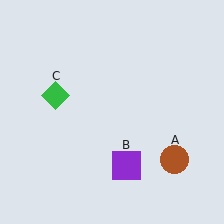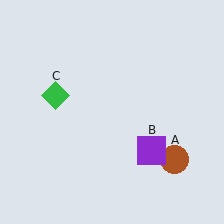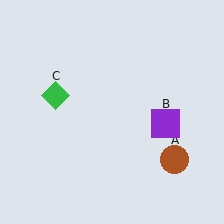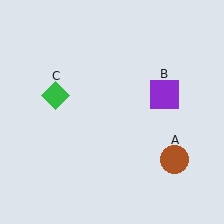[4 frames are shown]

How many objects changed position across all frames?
1 object changed position: purple square (object B).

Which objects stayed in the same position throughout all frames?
Brown circle (object A) and green diamond (object C) remained stationary.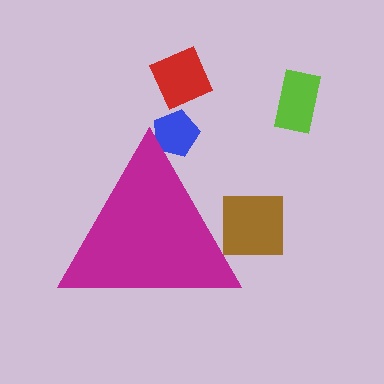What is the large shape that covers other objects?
A magenta triangle.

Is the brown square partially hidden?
Yes, the brown square is partially hidden behind the magenta triangle.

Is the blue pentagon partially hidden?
Yes, the blue pentagon is partially hidden behind the magenta triangle.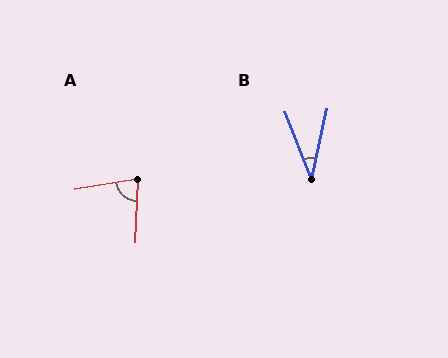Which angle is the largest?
A, at approximately 78 degrees.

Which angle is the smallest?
B, at approximately 34 degrees.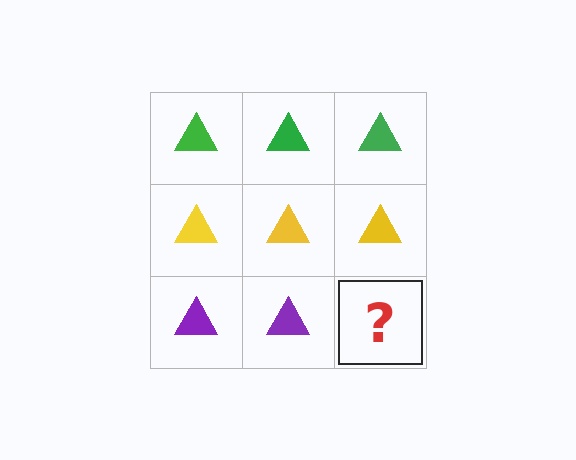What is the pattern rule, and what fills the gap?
The rule is that each row has a consistent color. The gap should be filled with a purple triangle.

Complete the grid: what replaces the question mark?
The question mark should be replaced with a purple triangle.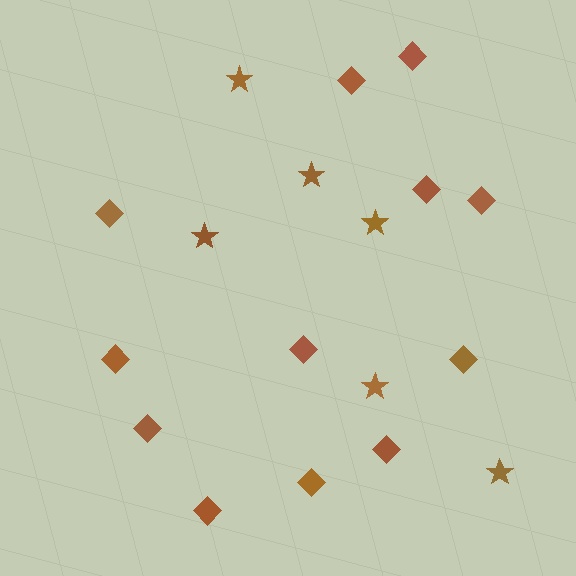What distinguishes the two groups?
There are 2 groups: one group of stars (6) and one group of diamonds (12).